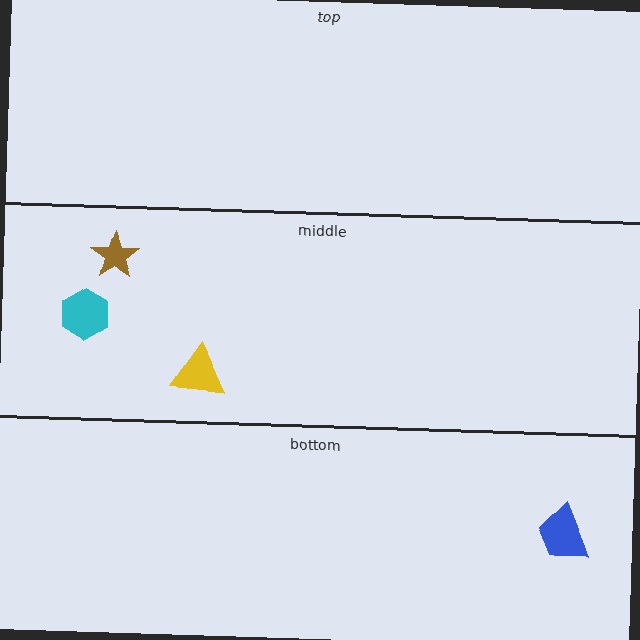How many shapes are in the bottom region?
1.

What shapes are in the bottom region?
The blue trapezoid.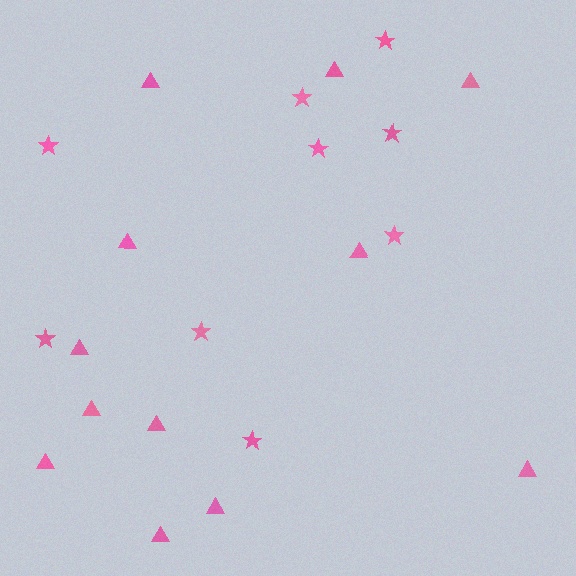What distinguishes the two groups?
There are 2 groups: one group of stars (9) and one group of triangles (12).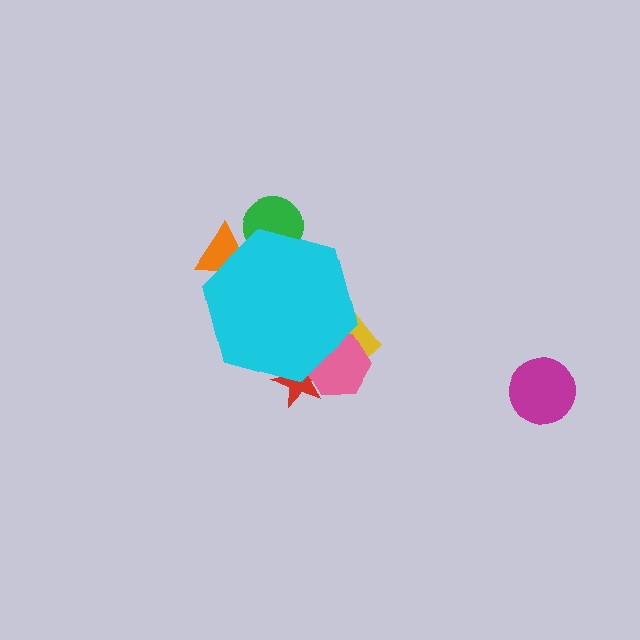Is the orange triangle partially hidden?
Yes, the orange triangle is partially hidden behind the cyan hexagon.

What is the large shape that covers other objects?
A cyan hexagon.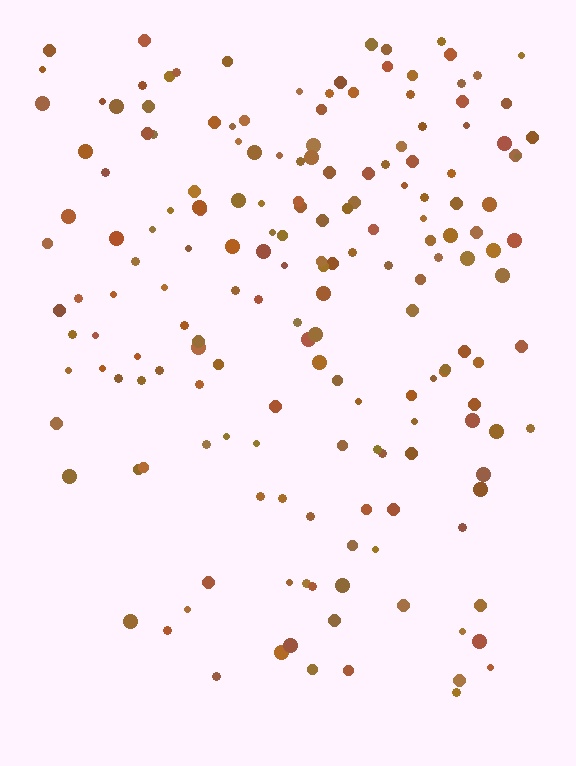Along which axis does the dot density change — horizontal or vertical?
Vertical.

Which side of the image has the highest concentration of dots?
The top.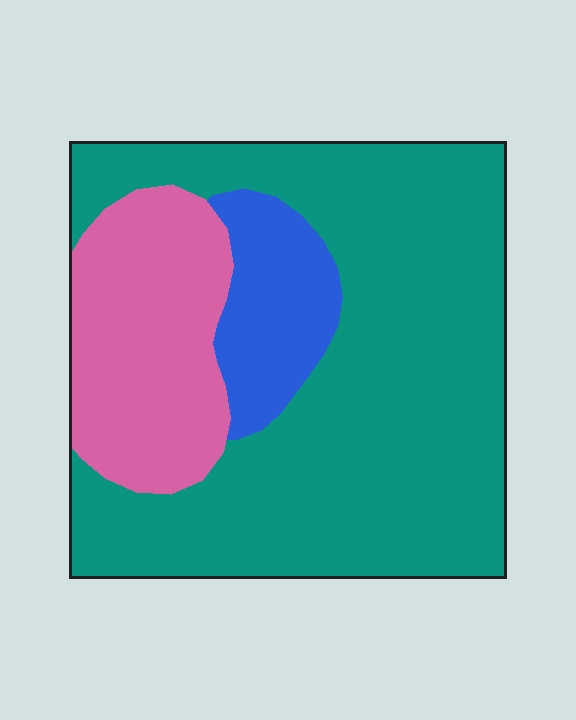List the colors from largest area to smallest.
From largest to smallest: teal, pink, blue.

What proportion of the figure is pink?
Pink takes up between a sixth and a third of the figure.